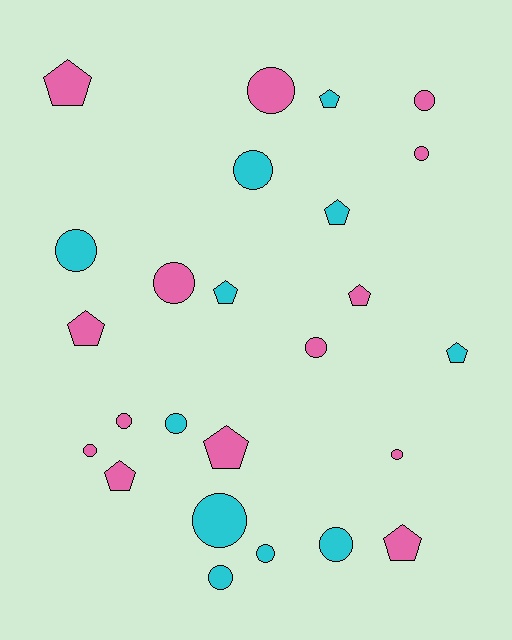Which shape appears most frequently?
Circle, with 15 objects.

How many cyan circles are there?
There are 7 cyan circles.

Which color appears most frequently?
Pink, with 14 objects.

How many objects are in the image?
There are 25 objects.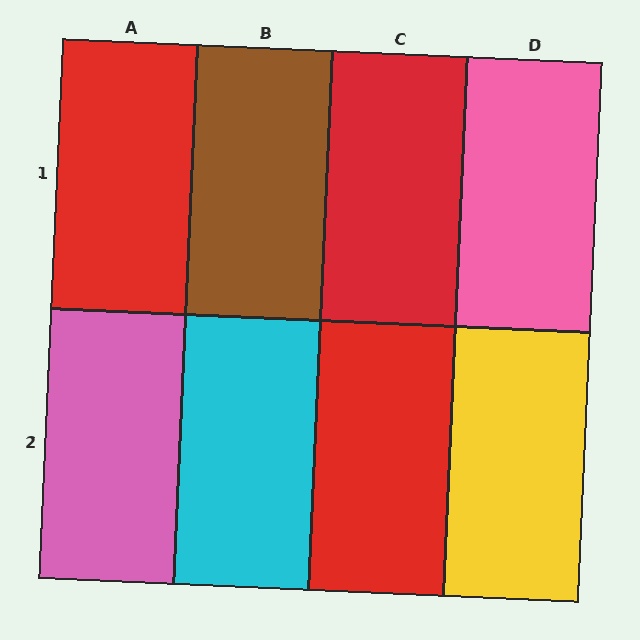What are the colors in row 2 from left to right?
Pink, cyan, red, yellow.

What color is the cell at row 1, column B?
Brown.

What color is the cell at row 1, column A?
Red.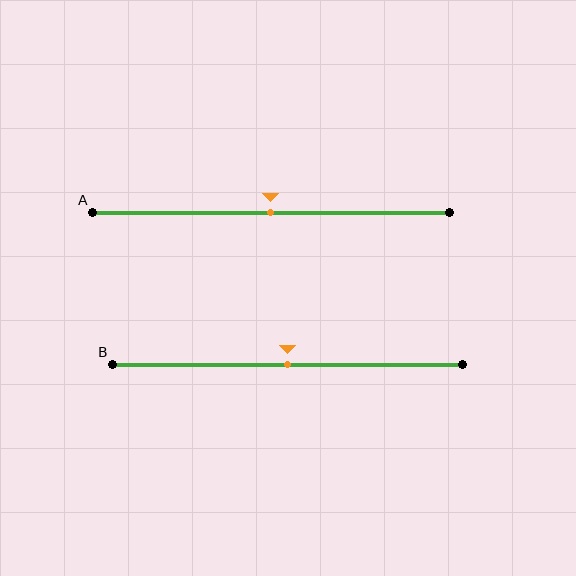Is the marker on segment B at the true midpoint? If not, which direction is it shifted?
Yes, the marker on segment B is at the true midpoint.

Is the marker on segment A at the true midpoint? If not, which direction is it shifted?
Yes, the marker on segment A is at the true midpoint.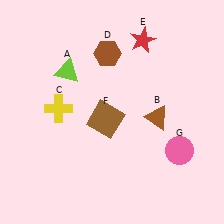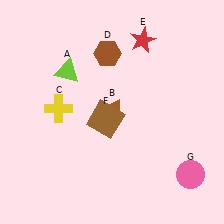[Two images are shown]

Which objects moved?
The objects that moved are: the brown triangle (B), the pink circle (G).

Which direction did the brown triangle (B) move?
The brown triangle (B) moved left.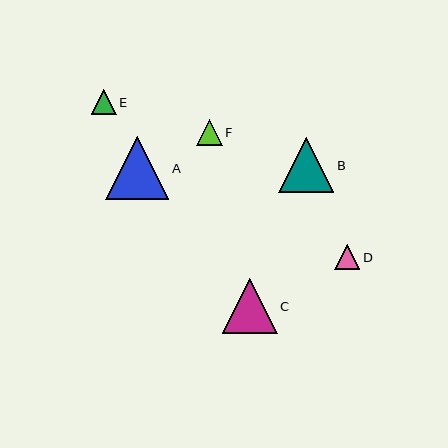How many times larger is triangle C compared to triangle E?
Triangle C is approximately 2.2 times the size of triangle E.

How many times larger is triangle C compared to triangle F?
Triangle C is approximately 2.1 times the size of triangle F.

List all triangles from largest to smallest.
From largest to smallest: A, C, B, F, D, E.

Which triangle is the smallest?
Triangle E is the smallest with a size of approximately 24 pixels.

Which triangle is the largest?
Triangle A is the largest with a size of approximately 63 pixels.